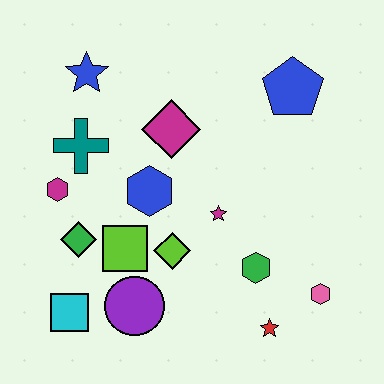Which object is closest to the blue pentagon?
The magenta diamond is closest to the blue pentagon.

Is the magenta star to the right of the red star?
No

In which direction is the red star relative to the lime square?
The red star is to the right of the lime square.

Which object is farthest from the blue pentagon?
The cyan square is farthest from the blue pentagon.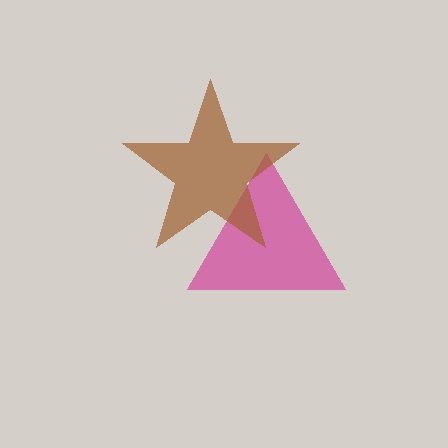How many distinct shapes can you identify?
There are 2 distinct shapes: a magenta triangle, a brown star.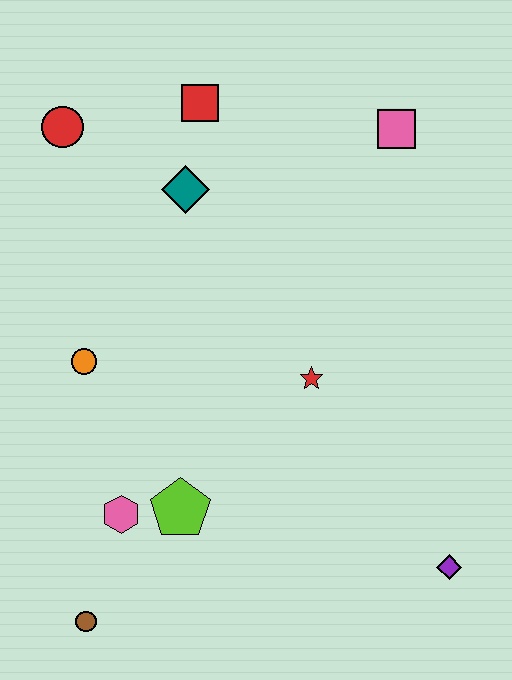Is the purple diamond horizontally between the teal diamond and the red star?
No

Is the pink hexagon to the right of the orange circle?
Yes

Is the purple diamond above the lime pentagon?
No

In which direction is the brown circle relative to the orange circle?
The brown circle is below the orange circle.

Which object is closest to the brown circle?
The pink hexagon is closest to the brown circle.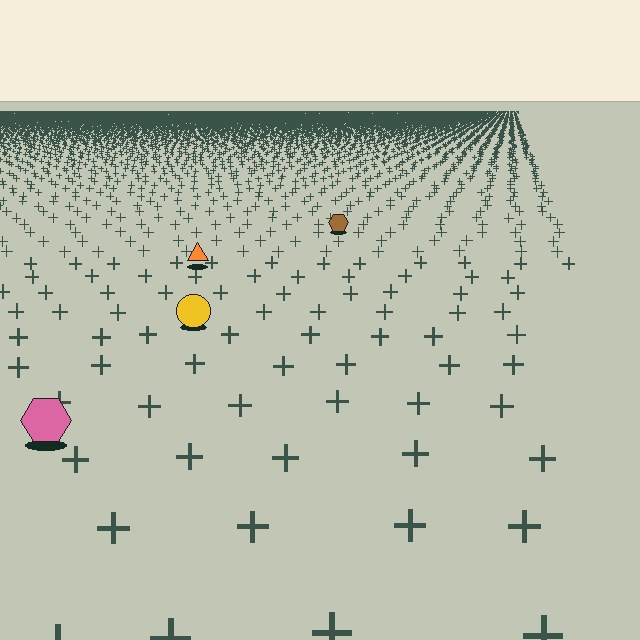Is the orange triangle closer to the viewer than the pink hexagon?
No. The pink hexagon is closer — you can tell from the texture gradient: the ground texture is coarser near it.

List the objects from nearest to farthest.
From nearest to farthest: the pink hexagon, the yellow circle, the orange triangle, the brown hexagon.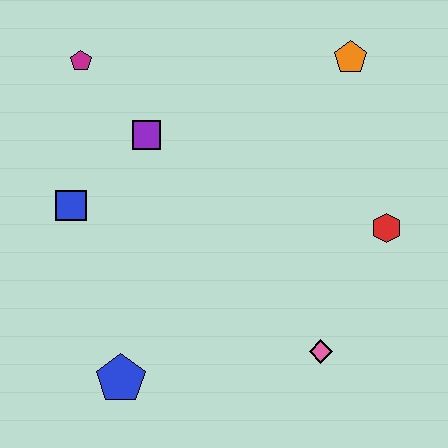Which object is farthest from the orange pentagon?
The blue pentagon is farthest from the orange pentagon.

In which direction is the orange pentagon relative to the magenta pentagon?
The orange pentagon is to the right of the magenta pentagon.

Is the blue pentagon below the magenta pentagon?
Yes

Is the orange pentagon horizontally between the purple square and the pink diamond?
No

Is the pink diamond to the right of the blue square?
Yes